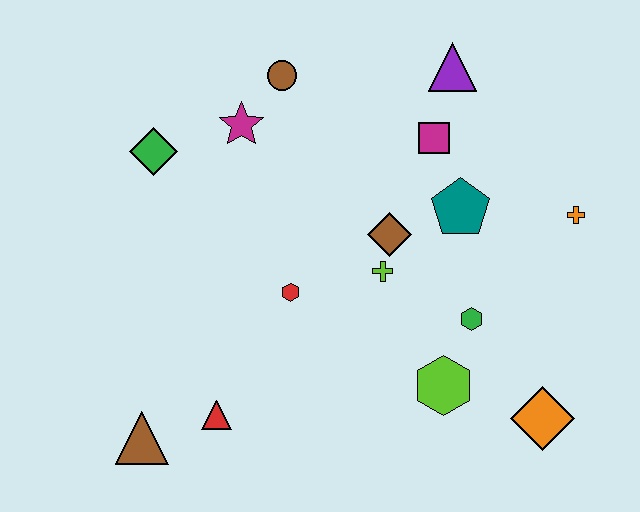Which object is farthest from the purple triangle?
The brown triangle is farthest from the purple triangle.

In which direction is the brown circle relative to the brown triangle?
The brown circle is above the brown triangle.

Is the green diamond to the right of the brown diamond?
No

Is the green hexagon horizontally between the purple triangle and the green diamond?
No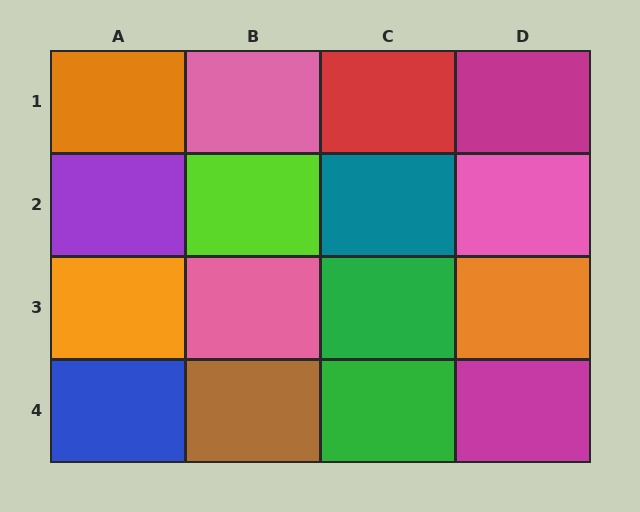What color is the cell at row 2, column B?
Lime.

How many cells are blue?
1 cell is blue.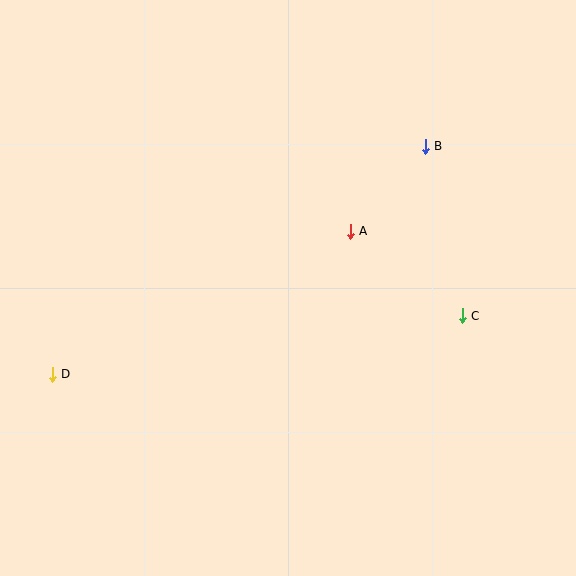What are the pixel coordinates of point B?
Point B is at (425, 146).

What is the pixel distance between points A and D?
The distance between A and D is 331 pixels.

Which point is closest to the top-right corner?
Point B is closest to the top-right corner.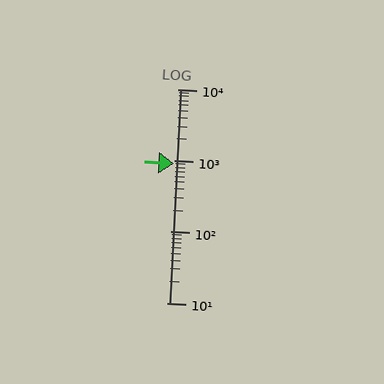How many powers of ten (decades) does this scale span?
The scale spans 3 decades, from 10 to 10000.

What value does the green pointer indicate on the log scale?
The pointer indicates approximately 910.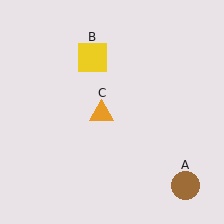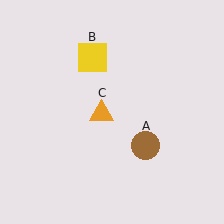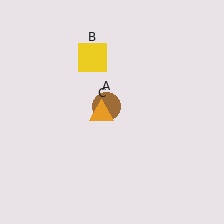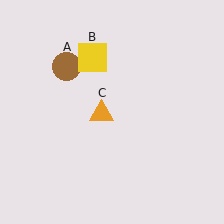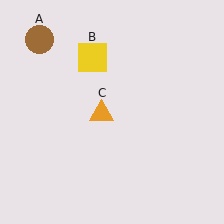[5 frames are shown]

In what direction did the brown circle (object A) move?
The brown circle (object A) moved up and to the left.